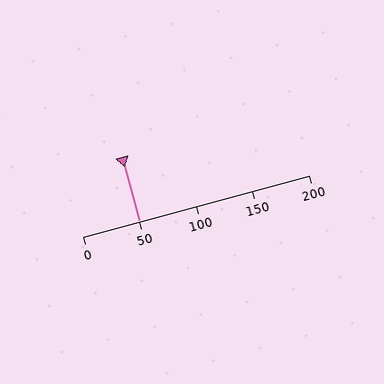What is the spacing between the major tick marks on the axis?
The major ticks are spaced 50 apart.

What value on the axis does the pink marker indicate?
The marker indicates approximately 50.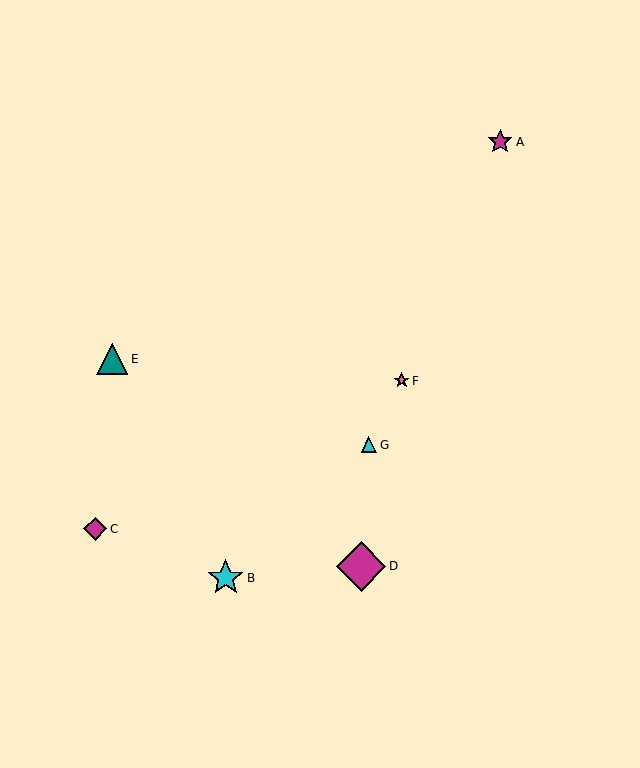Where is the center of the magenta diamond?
The center of the magenta diamond is at (361, 566).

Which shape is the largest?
The magenta diamond (labeled D) is the largest.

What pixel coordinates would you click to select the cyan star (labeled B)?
Click at (226, 578) to select the cyan star B.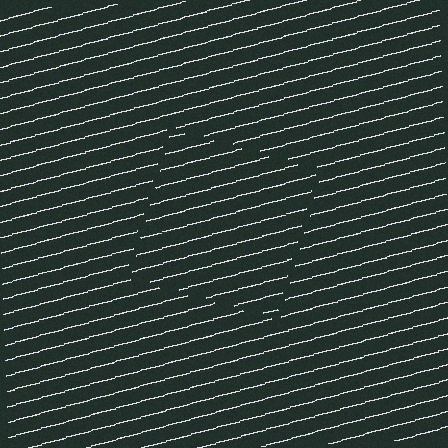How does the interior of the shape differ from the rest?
The interior of the shape contains the same grating, shifted by half a period — the contour is defined by the phase discontinuity where line-ends from the inner and outer gratings abut.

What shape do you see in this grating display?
An illusory square. The interior of the shape contains the same grating, shifted by half a period — the contour is defined by the phase discontinuity where line-ends from the inner and outer gratings abut.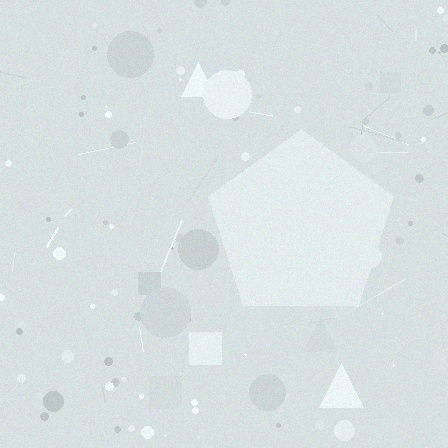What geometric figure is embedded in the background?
A pentagon is embedded in the background.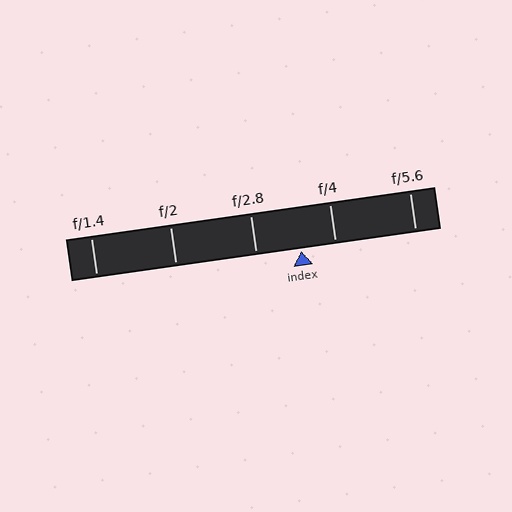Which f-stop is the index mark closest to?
The index mark is closest to f/4.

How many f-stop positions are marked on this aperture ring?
There are 5 f-stop positions marked.